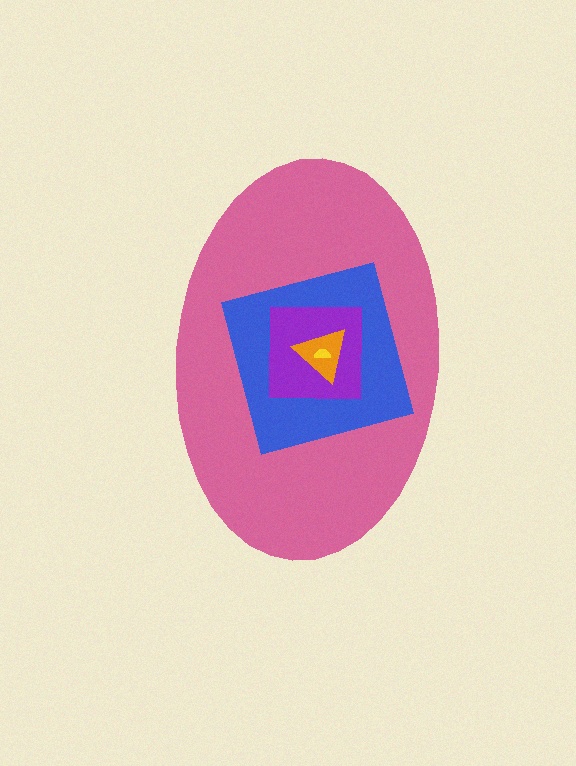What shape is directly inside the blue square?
The purple square.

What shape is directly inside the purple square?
The orange triangle.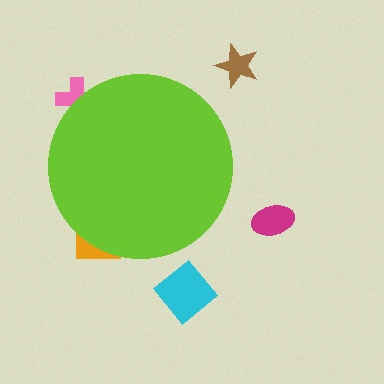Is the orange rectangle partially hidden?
Yes, the orange rectangle is partially hidden behind the lime circle.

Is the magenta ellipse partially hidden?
No, the magenta ellipse is fully visible.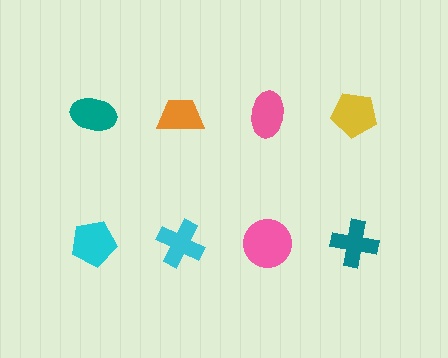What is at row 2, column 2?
A cyan cross.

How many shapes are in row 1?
4 shapes.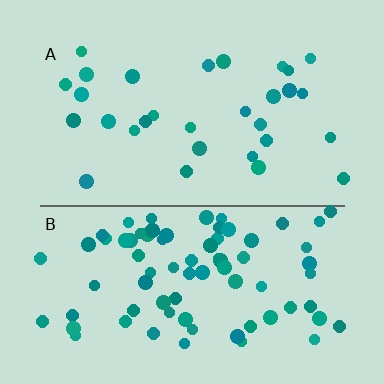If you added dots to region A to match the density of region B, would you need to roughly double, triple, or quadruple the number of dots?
Approximately triple.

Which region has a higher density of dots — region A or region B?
B (the bottom).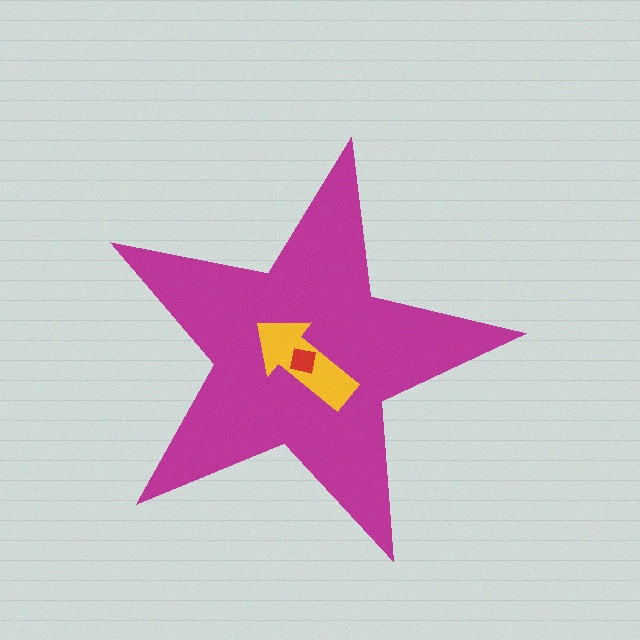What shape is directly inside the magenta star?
The yellow arrow.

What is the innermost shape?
The red square.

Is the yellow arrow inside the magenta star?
Yes.